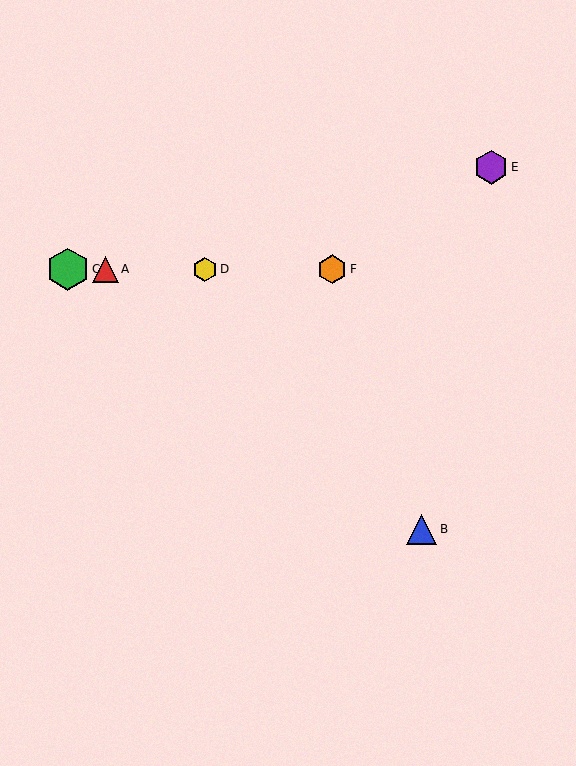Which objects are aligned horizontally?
Objects A, C, D, F are aligned horizontally.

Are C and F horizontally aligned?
Yes, both are at y≈269.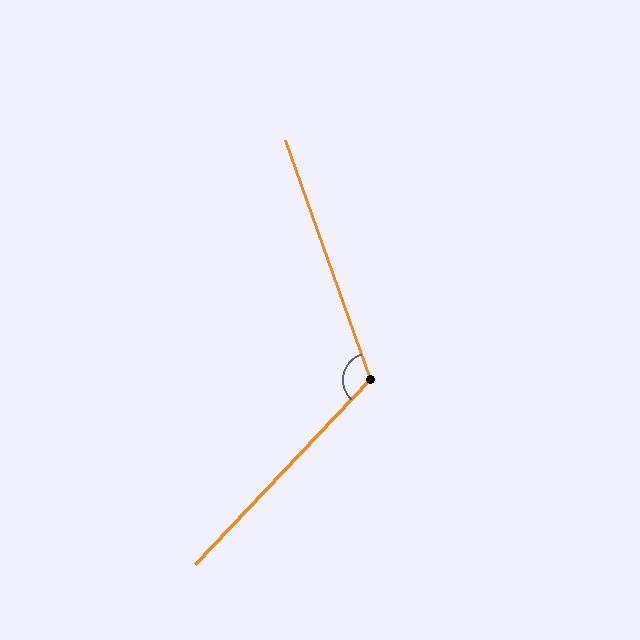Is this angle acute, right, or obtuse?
It is obtuse.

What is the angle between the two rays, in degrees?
Approximately 117 degrees.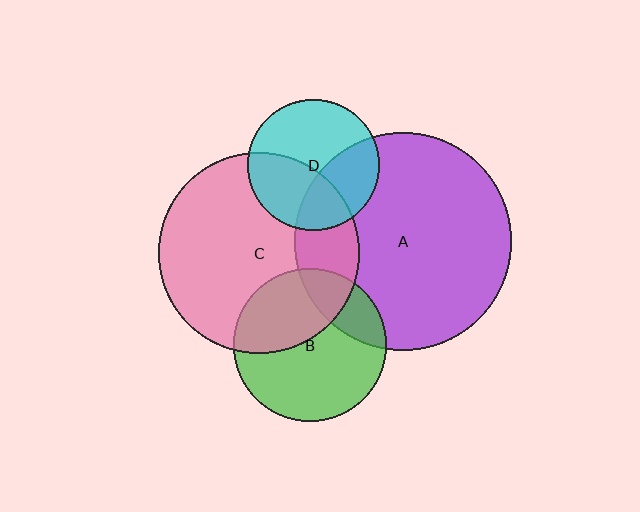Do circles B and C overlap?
Yes.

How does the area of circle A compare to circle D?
Approximately 2.7 times.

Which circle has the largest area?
Circle A (purple).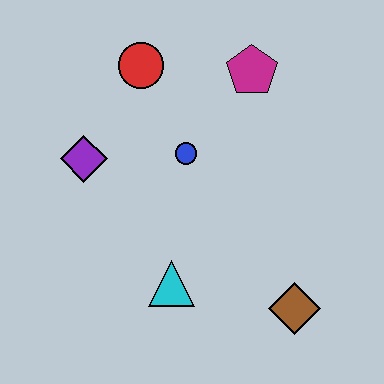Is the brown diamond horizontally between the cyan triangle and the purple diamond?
No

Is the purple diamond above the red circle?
No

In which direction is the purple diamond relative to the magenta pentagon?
The purple diamond is to the left of the magenta pentagon.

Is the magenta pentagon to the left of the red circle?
No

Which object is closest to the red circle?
The blue circle is closest to the red circle.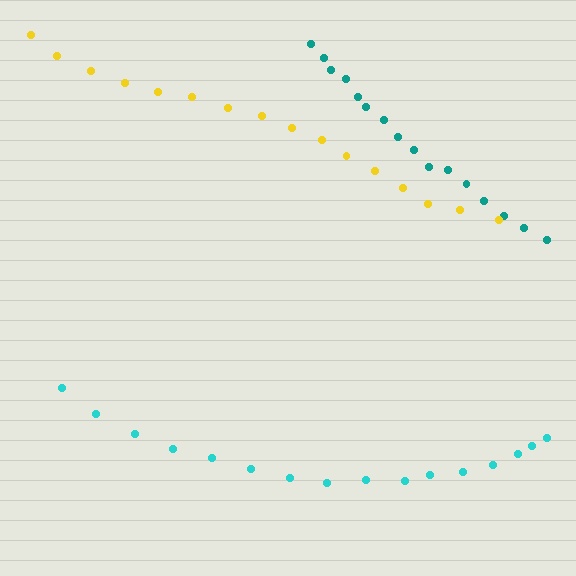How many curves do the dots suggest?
There are 3 distinct paths.